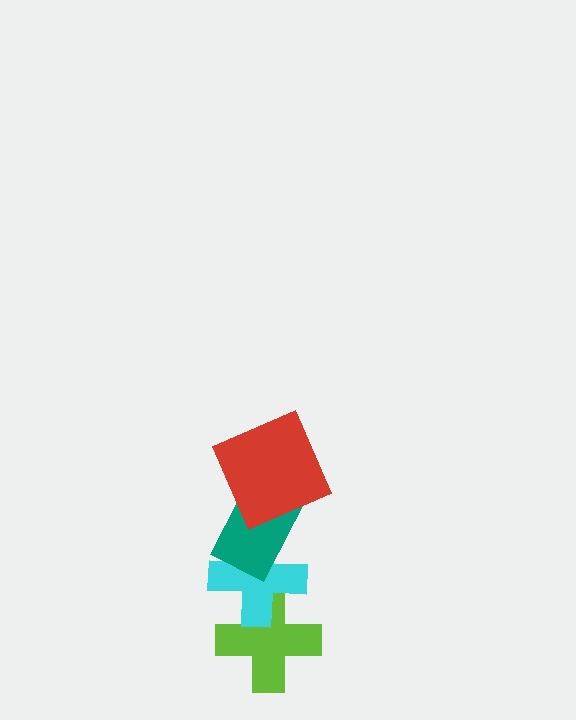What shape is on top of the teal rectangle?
The red square is on top of the teal rectangle.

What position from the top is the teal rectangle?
The teal rectangle is 2nd from the top.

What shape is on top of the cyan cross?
The teal rectangle is on top of the cyan cross.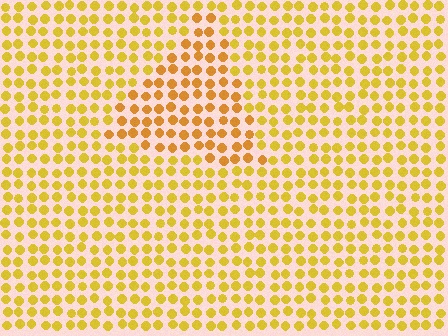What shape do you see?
I see a triangle.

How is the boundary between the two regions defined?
The boundary is defined purely by a slight shift in hue (about 19 degrees). Spacing, size, and orientation are identical on both sides.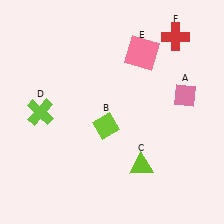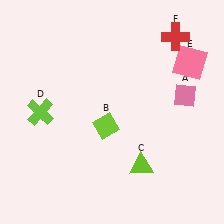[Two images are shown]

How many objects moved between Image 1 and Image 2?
1 object moved between the two images.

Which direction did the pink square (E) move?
The pink square (E) moved right.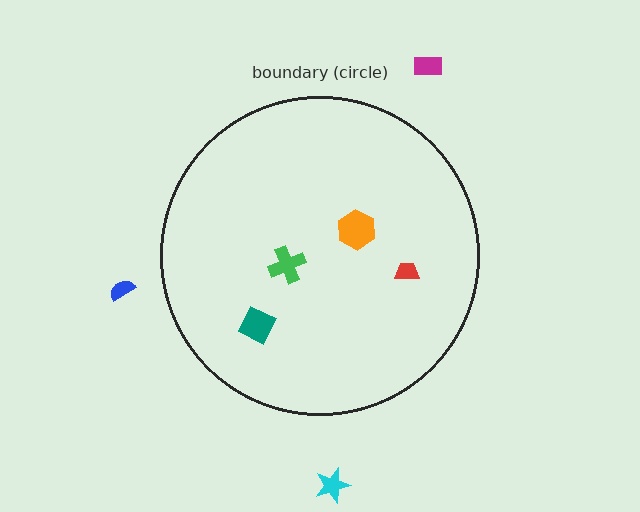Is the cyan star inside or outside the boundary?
Outside.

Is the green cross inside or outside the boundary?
Inside.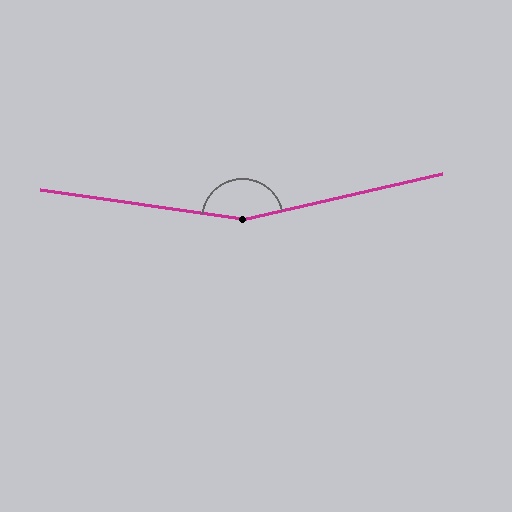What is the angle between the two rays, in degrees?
Approximately 159 degrees.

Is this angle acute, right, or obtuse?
It is obtuse.